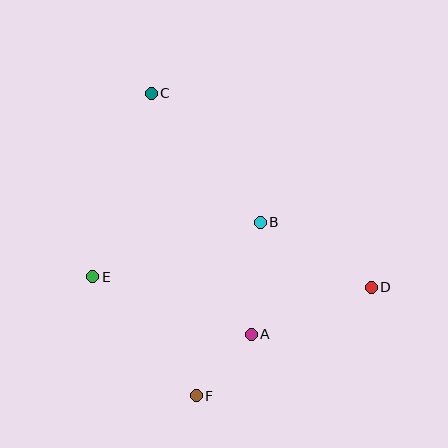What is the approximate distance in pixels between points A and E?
The distance between A and E is approximately 169 pixels.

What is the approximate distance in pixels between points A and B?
The distance between A and B is approximately 112 pixels.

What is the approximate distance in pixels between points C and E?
The distance between C and E is approximately 192 pixels.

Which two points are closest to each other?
Points A and F are closest to each other.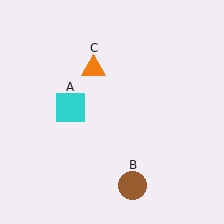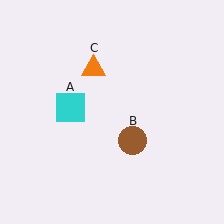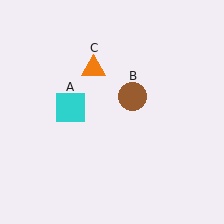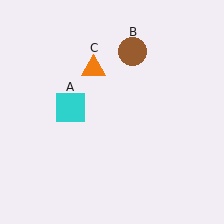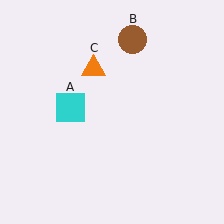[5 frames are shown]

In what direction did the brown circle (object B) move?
The brown circle (object B) moved up.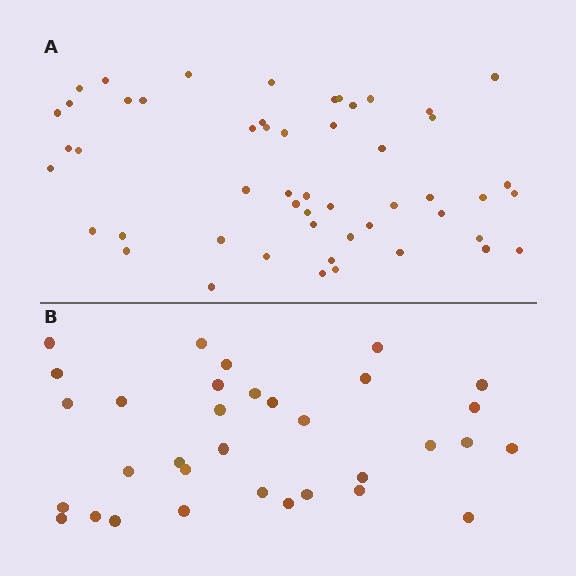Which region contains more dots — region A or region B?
Region A (the top region) has more dots.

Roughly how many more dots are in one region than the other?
Region A has approximately 20 more dots than region B.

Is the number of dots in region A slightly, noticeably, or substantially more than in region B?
Region A has substantially more. The ratio is roughly 1.6 to 1.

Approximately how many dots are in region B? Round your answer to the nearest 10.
About 30 dots. (The exact count is 33, which rounds to 30.)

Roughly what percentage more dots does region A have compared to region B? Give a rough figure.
About 60% more.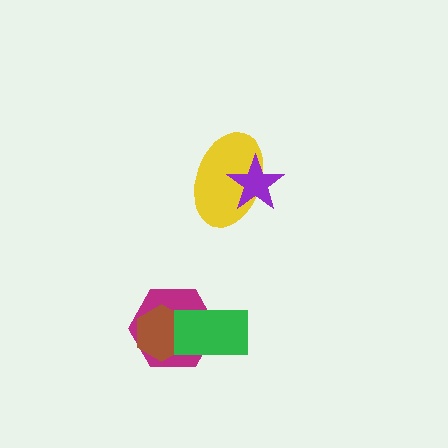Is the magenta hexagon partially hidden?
Yes, it is partially covered by another shape.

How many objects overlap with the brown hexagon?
2 objects overlap with the brown hexagon.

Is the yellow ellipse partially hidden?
Yes, it is partially covered by another shape.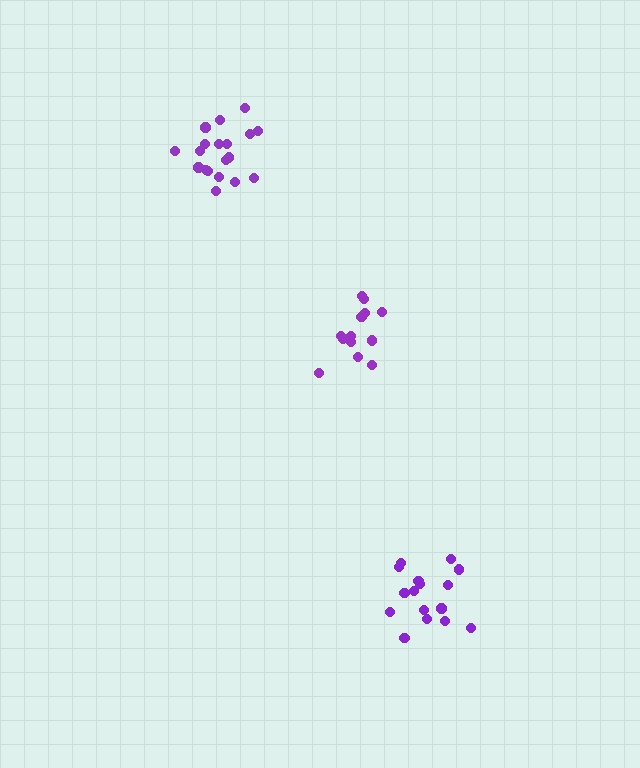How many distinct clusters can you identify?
There are 3 distinct clusters.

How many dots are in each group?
Group 1: 19 dots, Group 2: 13 dots, Group 3: 16 dots (48 total).